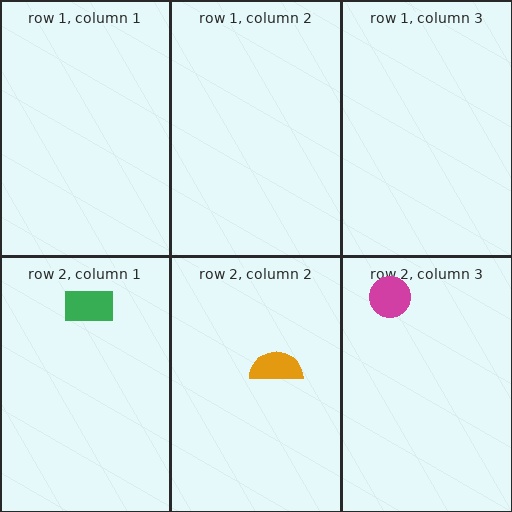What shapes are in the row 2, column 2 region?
The orange semicircle.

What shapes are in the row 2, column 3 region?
The magenta circle.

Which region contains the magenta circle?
The row 2, column 3 region.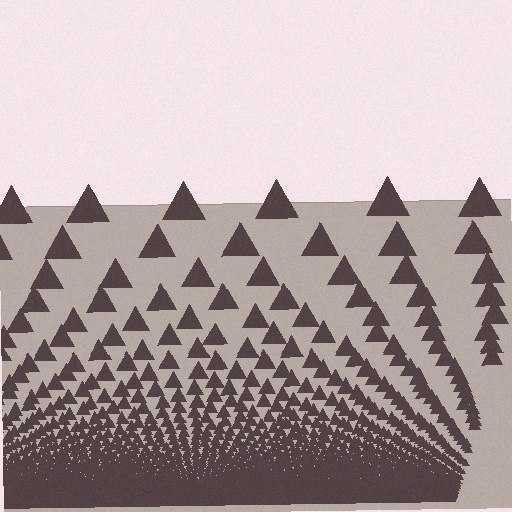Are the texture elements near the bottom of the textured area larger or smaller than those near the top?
Smaller. The gradient is inverted — elements near the bottom are smaller and denser.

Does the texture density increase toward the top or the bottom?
Density increases toward the bottom.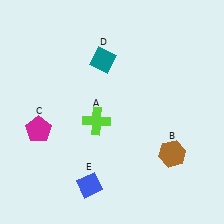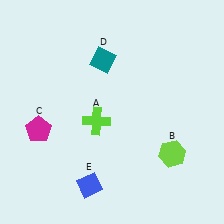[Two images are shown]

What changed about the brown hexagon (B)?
In Image 1, B is brown. In Image 2, it changed to lime.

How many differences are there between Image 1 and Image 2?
There is 1 difference between the two images.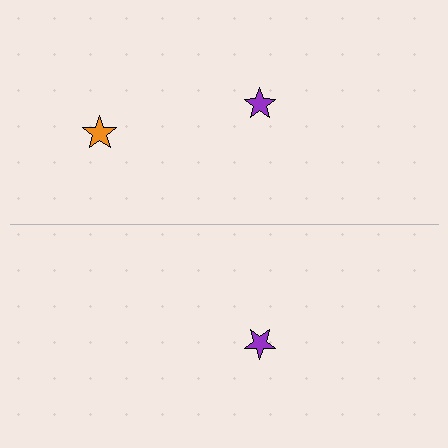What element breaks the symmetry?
A orange star is missing from the bottom side.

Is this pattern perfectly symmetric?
No, the pattern is not perfectly symmetric. A orange star is missing from the bottom side.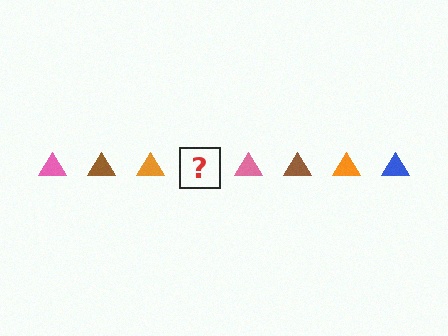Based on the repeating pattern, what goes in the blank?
The blank should be a blue triangle.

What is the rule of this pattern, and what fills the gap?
The rule is that the pattern cycles through pink, brown, orange, blue triangles. The gap should be filled with a blue triangle.